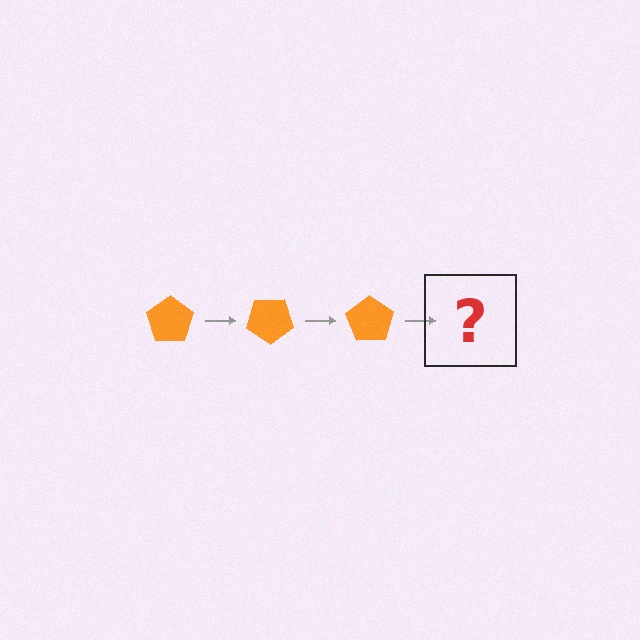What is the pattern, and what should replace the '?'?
The pattern is that the pentagon rotates 35 degrees each step. The '?' should be an orange pentagon rotated 105 degrees.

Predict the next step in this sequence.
The next step is an orange pentagon rotated 105 degrees.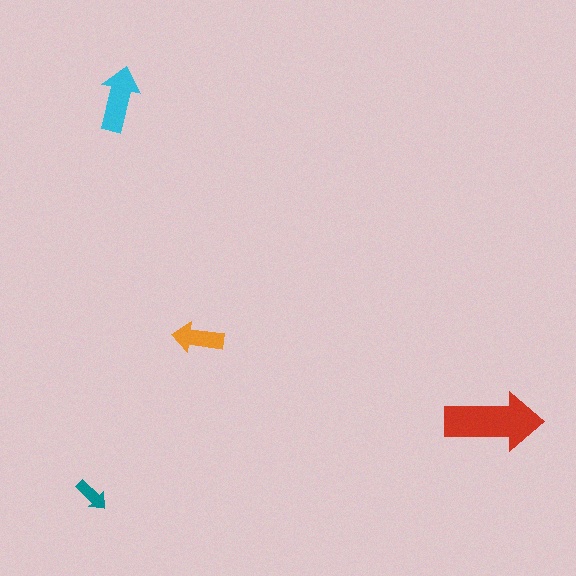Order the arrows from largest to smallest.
the red one, the cyan one, the orange one, the teal one.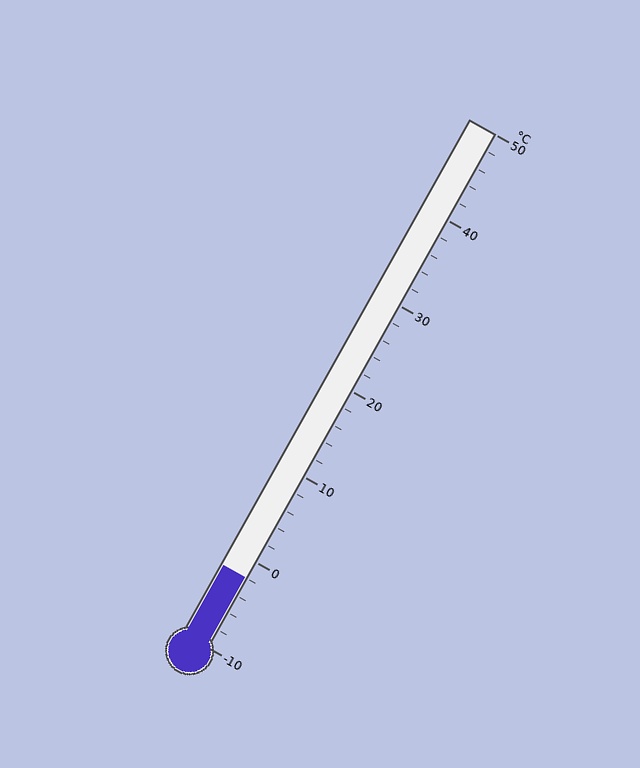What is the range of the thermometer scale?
The thermometer scale ranges from -10°C to 50°C.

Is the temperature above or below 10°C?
The temperature is below 10°C.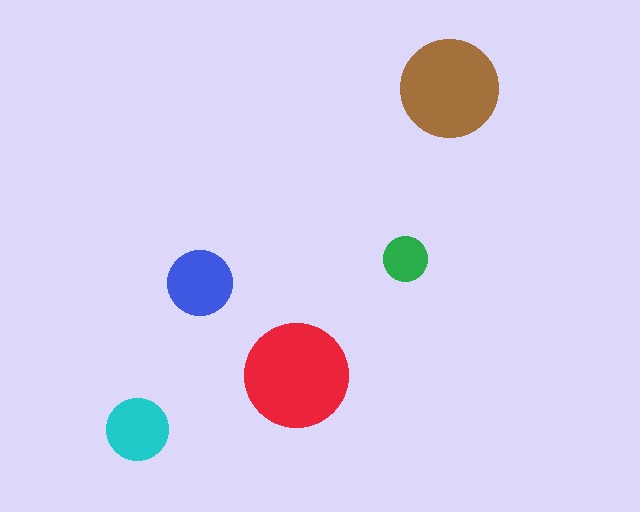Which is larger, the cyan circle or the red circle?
The red one.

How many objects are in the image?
There are 5 objects in the image.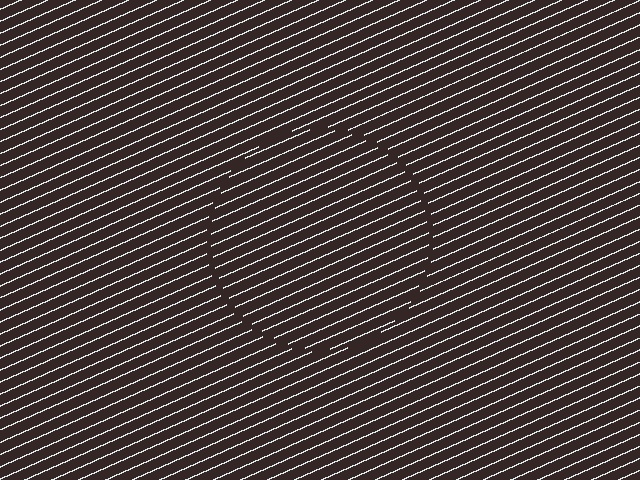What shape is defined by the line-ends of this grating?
An illusory circle. The interior of the shape contains the same grating, shifted by half a period — the contour is defined by the phase discontinuity where line-ends from the inner and outer gratings abut.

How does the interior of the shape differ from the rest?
The interior of the shape contains the same grating, shifted by half a period — the contour is defined by the phase discontinuity where line-ends from the inner and outer gratings abut.